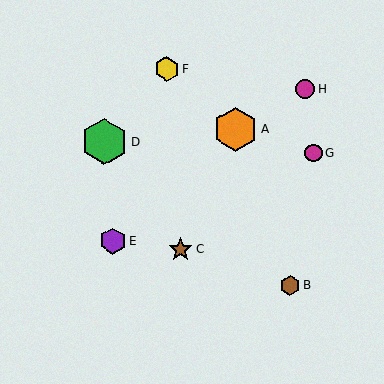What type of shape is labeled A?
Shape A is an orange hexagon.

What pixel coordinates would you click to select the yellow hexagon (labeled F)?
Click at (167, 69) to select the yellow hexagon F.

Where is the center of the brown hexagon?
The center of the brown hexagon is at (290, 285).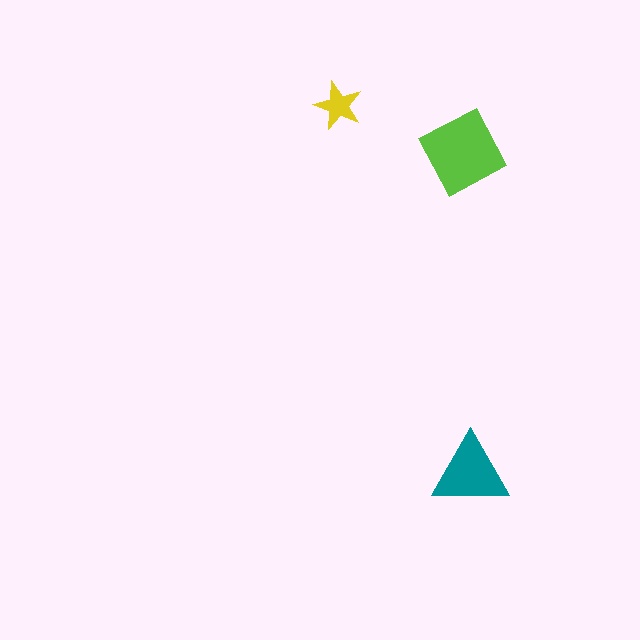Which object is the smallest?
The yellow star.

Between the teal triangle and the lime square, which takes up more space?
The lime square.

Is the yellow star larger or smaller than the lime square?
Smaller.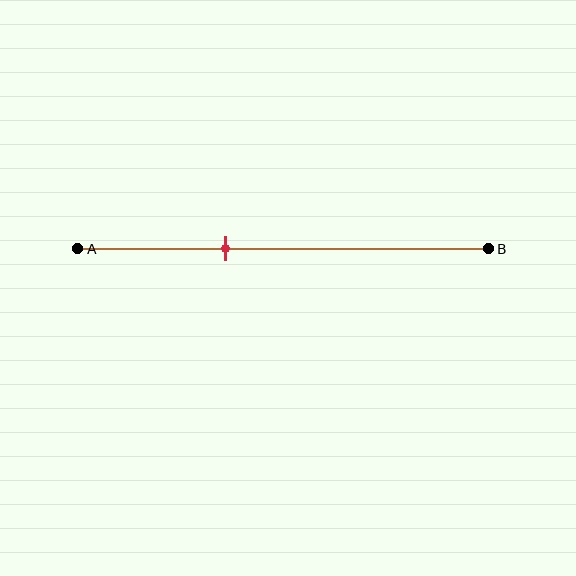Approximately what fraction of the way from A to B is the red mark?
The red mark is approximately 35% of the way from A to B.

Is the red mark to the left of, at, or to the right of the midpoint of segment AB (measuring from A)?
The red mark is to the left of the midpoint of segment AB.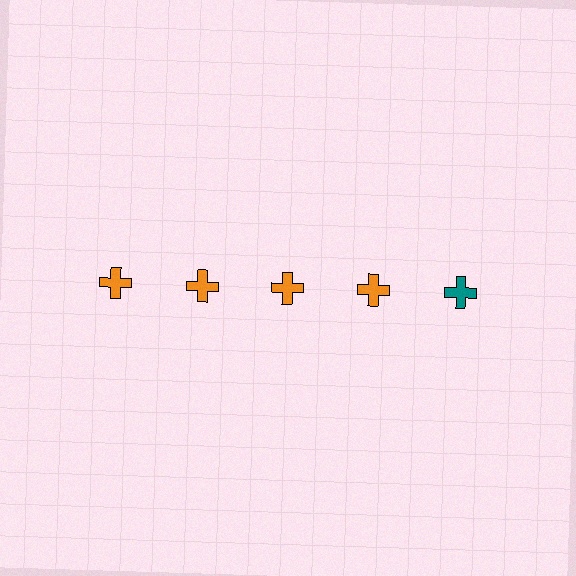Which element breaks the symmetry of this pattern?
The teal cross in the top row, rightmost column breaks the symmetry. All other shapes are orange crosses.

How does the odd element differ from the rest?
It has a different color: teal instead of orange.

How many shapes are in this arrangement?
There are 5 shapes arranged in a grid pattern.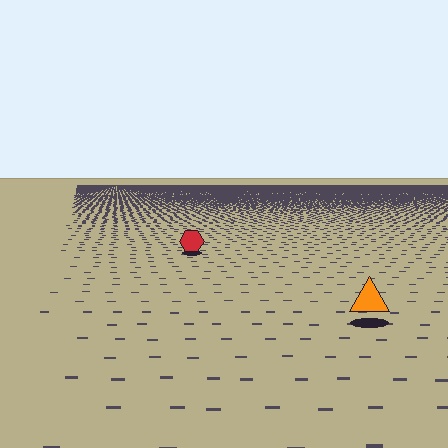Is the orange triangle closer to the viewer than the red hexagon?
Yes. The orange triangle is closer — you can tell from the texture gradient: the ground texture is coarser near it.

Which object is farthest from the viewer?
The red hexagon is farthest from the viewer. It appears smaller and the ground texture around it is denser.